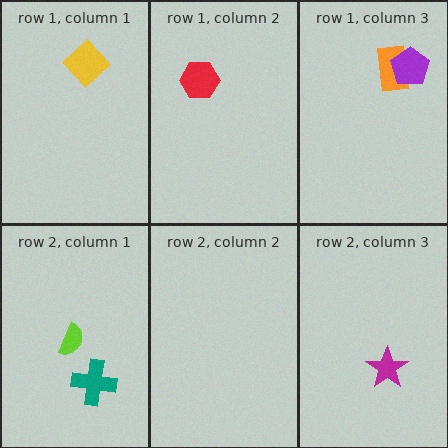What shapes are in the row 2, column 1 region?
The teal cross, the lime semicircle.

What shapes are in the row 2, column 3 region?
The magenta star.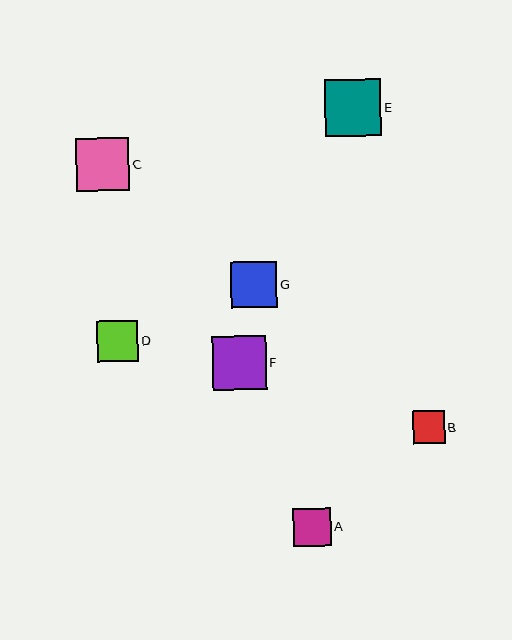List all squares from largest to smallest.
From largest to smallest: E, F, C, G, D, A, B.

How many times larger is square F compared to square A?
Square F is approximately 1.4 times the size of square A.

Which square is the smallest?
Square B is the smallest with a size of approximately 32 pixels.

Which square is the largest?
Square E is the largest with a size of approximately 57 pixels.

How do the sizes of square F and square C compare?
Square F and square C are approximately the same size.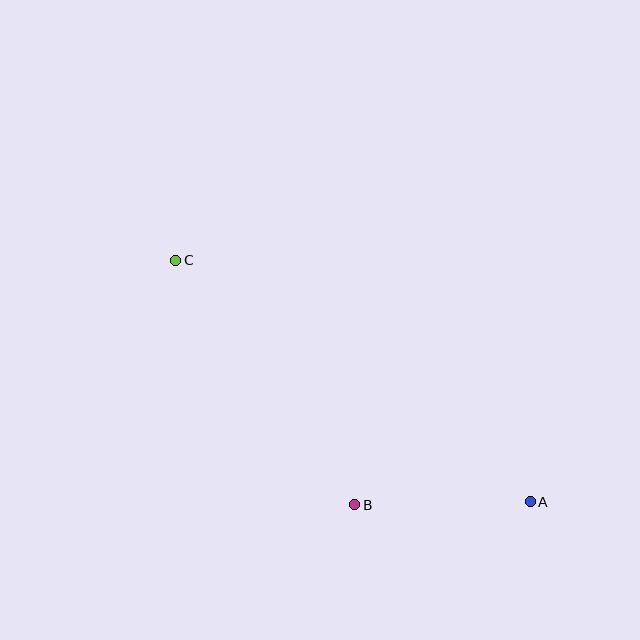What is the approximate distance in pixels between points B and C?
The distance between B and C is approximately 303 pixels.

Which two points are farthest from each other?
Points A and C are farthest from each other.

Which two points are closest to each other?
Points A and B are closest to each other.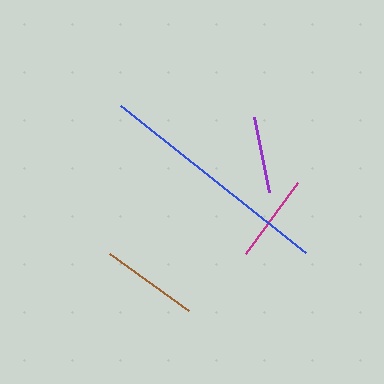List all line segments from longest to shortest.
From longest to shortest: blue, brown, magenta, purple.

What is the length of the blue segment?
The blue segment is approximately 236 pixels long.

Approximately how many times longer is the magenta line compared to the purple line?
The magenta line is approximately 1.1 times the length of the purple line.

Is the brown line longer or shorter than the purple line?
The brown line is longer than the purple line.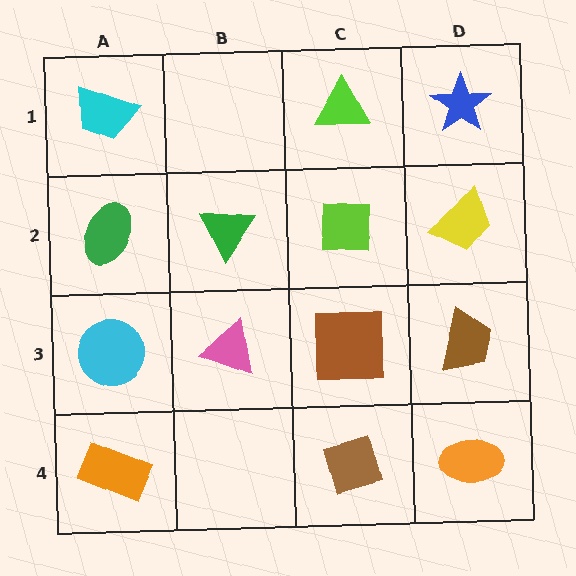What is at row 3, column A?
A cyan circle.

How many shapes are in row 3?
4 shapes.